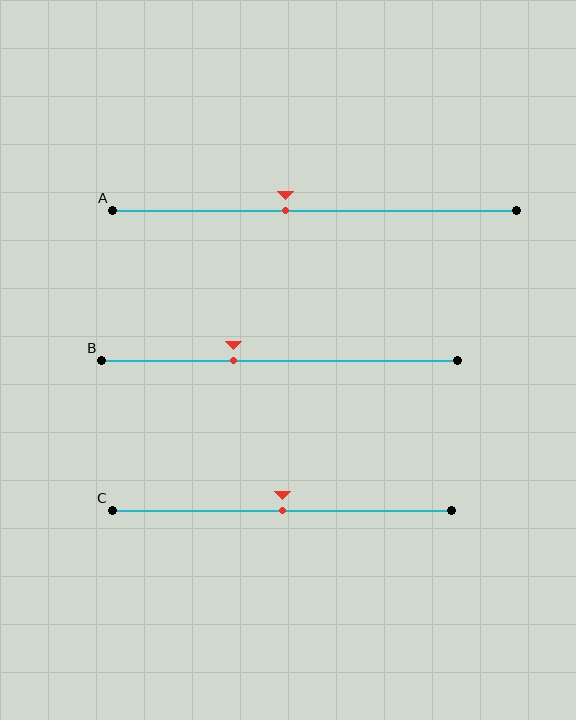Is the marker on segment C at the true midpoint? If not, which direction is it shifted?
Yes, the marker on segment C is at the true midpoint.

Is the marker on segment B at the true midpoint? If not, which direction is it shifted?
No, the marker on segment B is shifted to the left by about 13% of the segment length.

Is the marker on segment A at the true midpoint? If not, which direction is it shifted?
No, the marker on segment A is shifted to the left by about 7% of the segment length.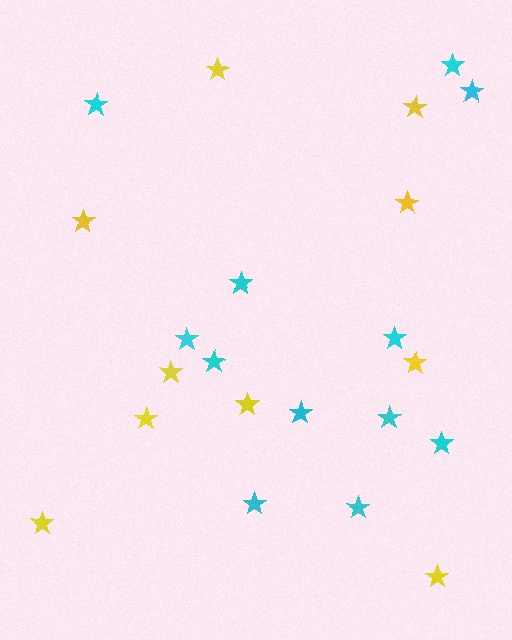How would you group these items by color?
There are 2 groups: one group of cyan stars (12) and one group of yellow stars (10).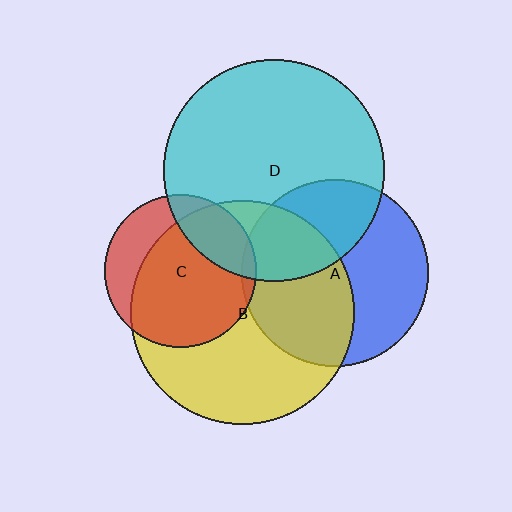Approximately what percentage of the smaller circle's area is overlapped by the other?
Approximately 25%.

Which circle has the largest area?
Circle B (yellow).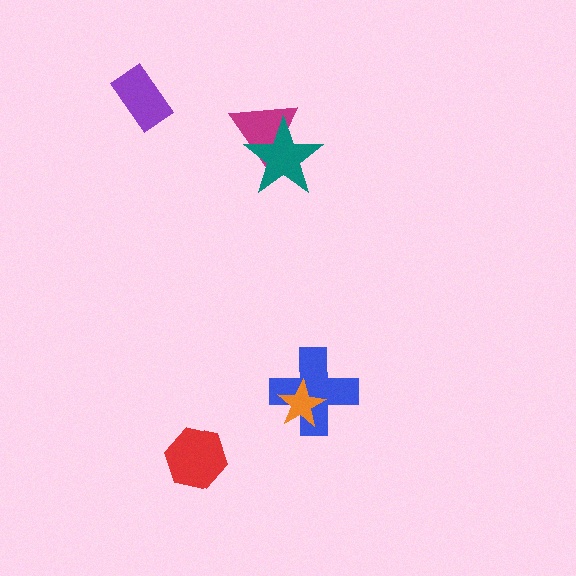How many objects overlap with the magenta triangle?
1 object overlaps with the magenta triangle.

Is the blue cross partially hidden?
Yes, it is partially covered by another shape.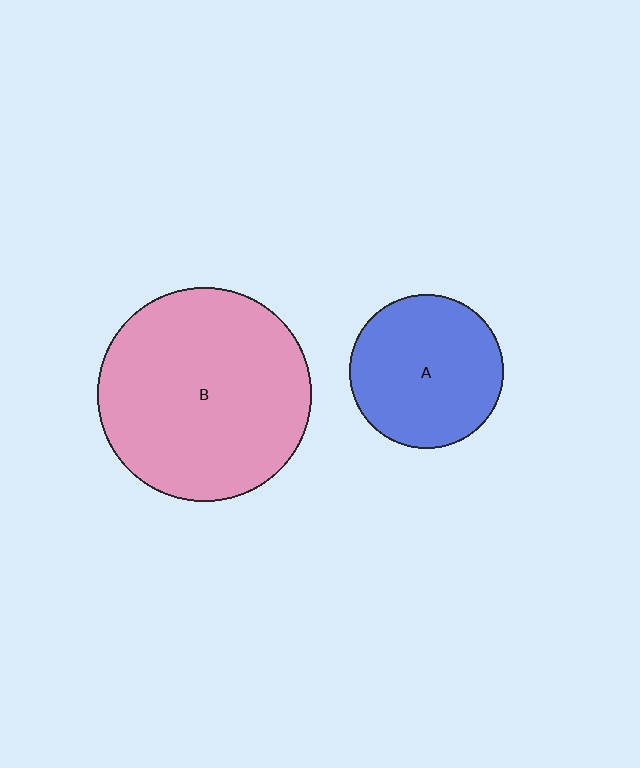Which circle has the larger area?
Circle B (pink).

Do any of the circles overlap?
No, none of the circles overlap.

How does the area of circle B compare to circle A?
Approximately 1.9 times.